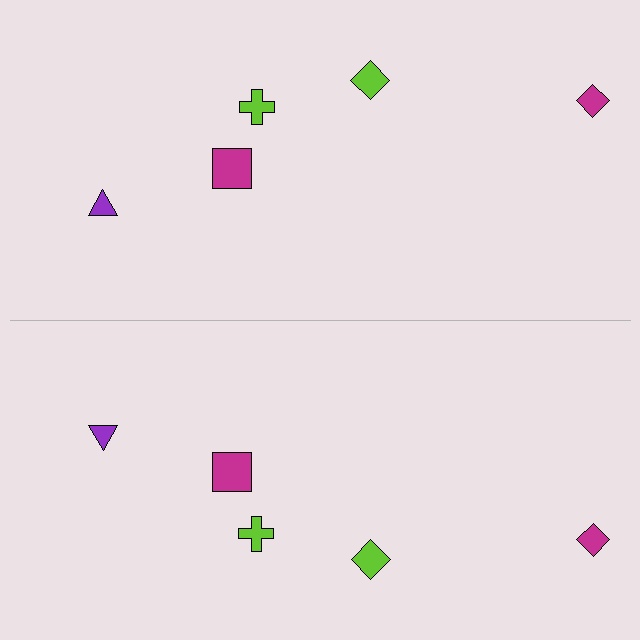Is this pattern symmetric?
Yes, this pattern has bilateral (reflection) symmetry.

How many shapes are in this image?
There are 10 shapes in this image.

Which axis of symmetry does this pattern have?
The pattern has a horizontal axis of symmetry running through the center of the image.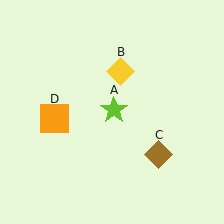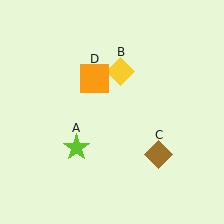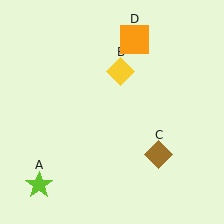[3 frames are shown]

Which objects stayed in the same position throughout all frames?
Yellow diamond (object B) and brown diamond (object C) remained stationary.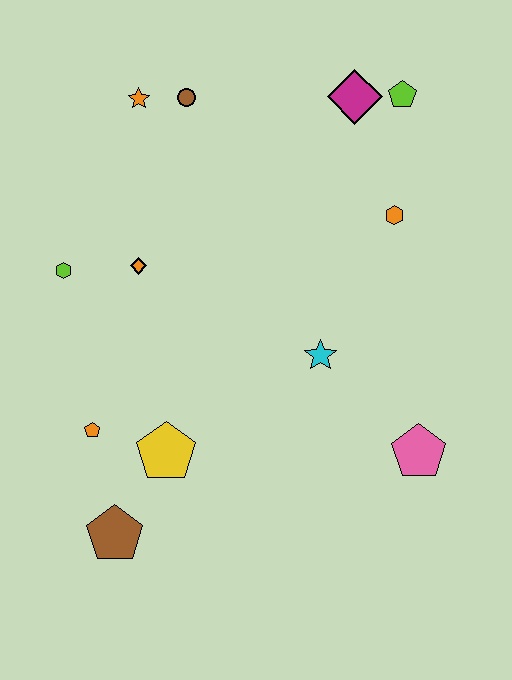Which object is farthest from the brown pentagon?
The lime pentagon is farthest from the brown pentagon.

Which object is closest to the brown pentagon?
The yellow pentagon is closest to the brown pentagon.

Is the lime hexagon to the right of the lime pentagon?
No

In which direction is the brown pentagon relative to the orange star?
The brown pentagon is below the orange star.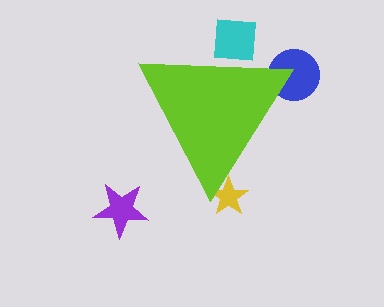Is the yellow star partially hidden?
Yes, the yellow star is partially hidden behind the lime triangle.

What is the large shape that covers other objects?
A lime triangle.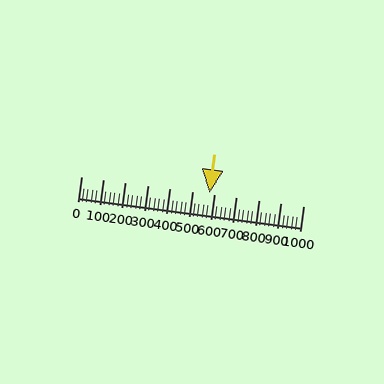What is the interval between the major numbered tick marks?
The major tick marks are spaced 100 units apart.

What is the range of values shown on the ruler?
The ruler shows values from 0 to 1000.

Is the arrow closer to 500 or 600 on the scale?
The arrow is closer to 600.